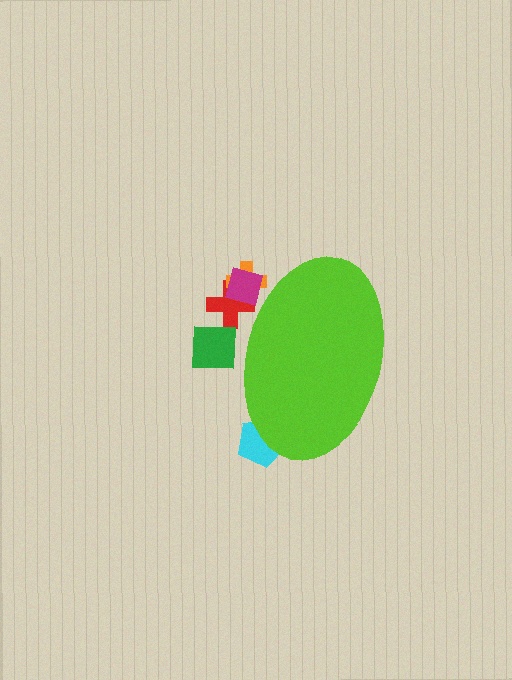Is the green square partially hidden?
Yes, the green square is partially hidden behind the lime ellipse.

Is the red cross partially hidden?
Yes, the red cross is partially hidden behind the lime ellipse.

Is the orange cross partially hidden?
Yes, the orange cross is partially hidden behind the lime ellipse.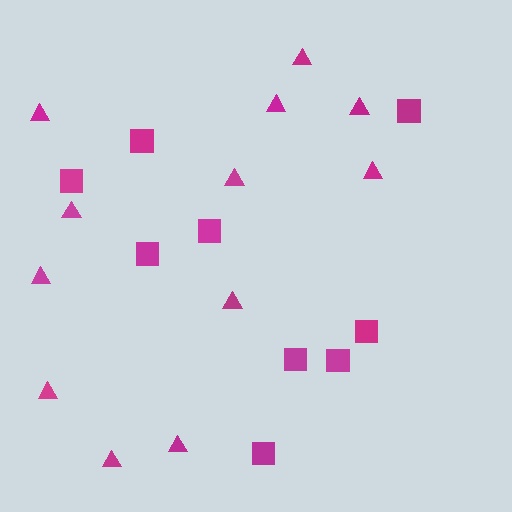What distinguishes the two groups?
There are 2 groups: one group of squares (9) and one group of triangles (12).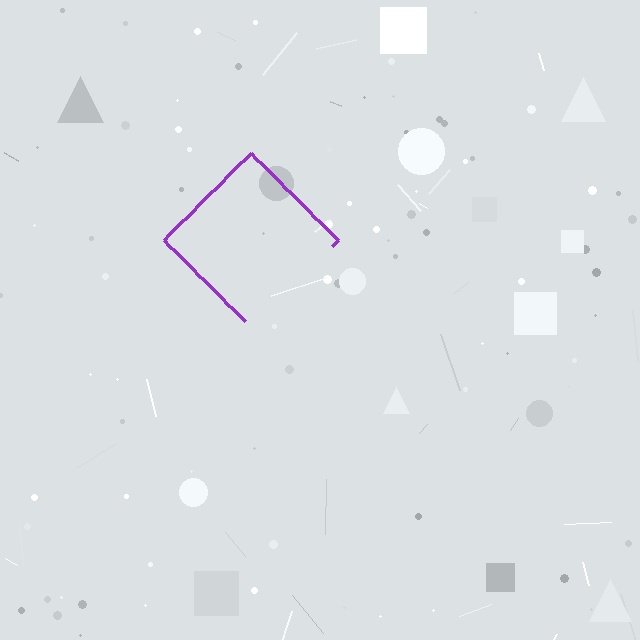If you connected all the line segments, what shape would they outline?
They would outline a diamond.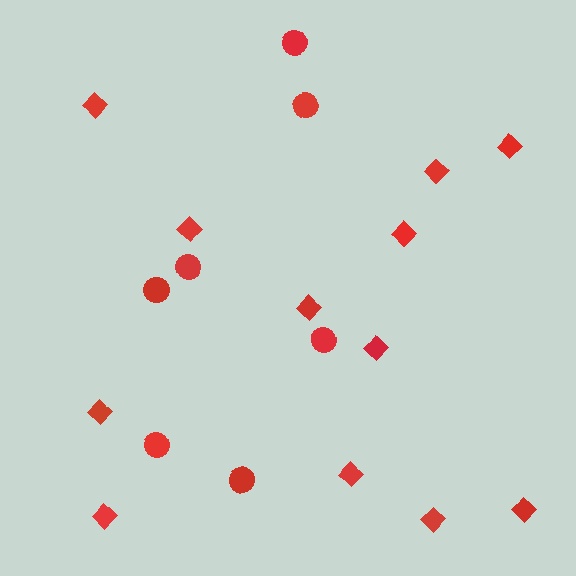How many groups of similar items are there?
There are 2 groups: one group of circles (7) and one group of diamonds (12).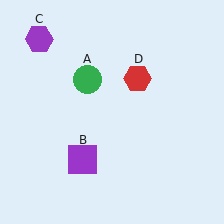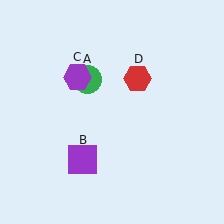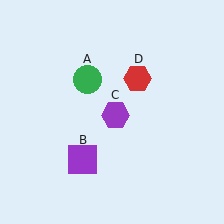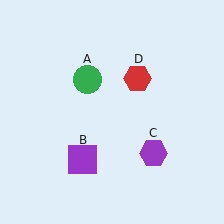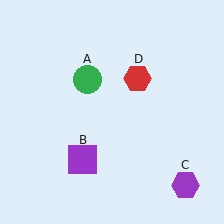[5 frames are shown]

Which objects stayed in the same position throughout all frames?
Green circle (object A) and purple square (object B) and red hexagon (object D) remained stationary.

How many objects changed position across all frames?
1 object changed position: purple hexagon (object C).